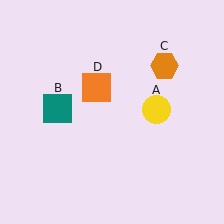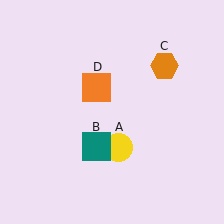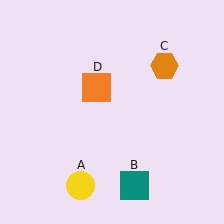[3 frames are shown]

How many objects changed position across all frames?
2 objects changed position: yellow circle (object A), teal square (object B).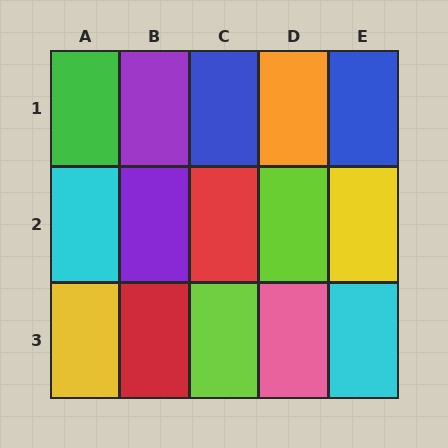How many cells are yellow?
2 cells are yellow.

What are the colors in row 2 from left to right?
Cyan, purple, red, lime, yellow.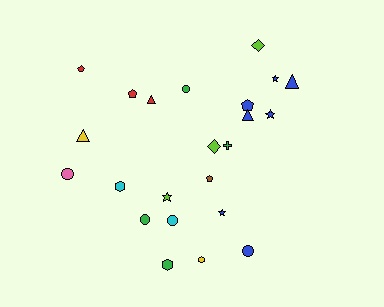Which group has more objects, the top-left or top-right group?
The top-right group.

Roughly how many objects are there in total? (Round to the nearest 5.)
Roughly 25 objects in total.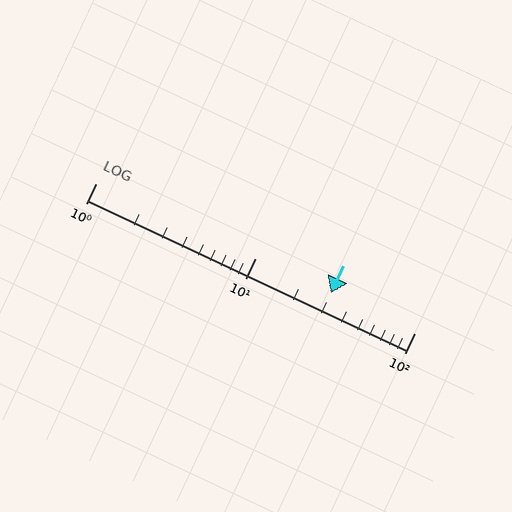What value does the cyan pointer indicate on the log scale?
The pointer indicates approximately 30.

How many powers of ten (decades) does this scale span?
The scale spans 2 decades, from 1 to 100.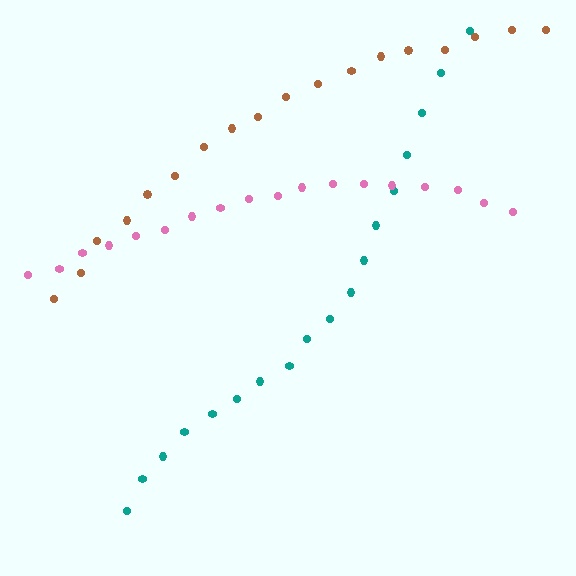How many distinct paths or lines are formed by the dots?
There are 3 distinct paths.